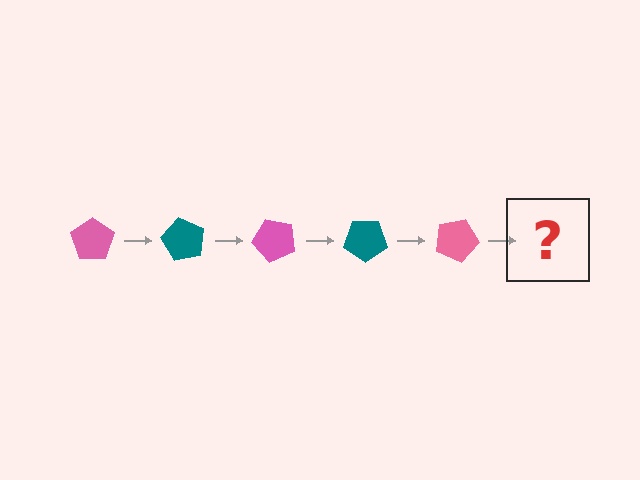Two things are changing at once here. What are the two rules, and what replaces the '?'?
The two rules are that it rotates 60 degrees each step and the color cycles through pink and teal. The '?' should be a teal pentagon, rotated 300 degrees from the start.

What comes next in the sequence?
The next element should be a teal pentagon, rotated 300 degrees from the start.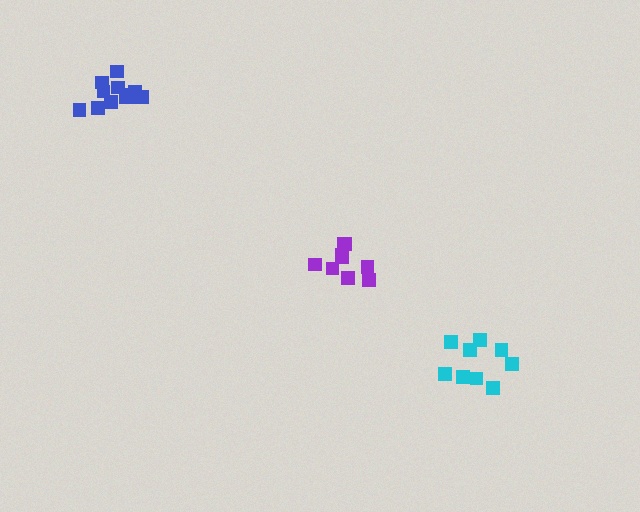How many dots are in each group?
Group 1: 9 dots, Group 2: 9 dots, Group 3: 12 dots (30 total).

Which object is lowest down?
The cyan cluster is bottommost.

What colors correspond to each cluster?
The clusters are colored: purple, cyan, blue.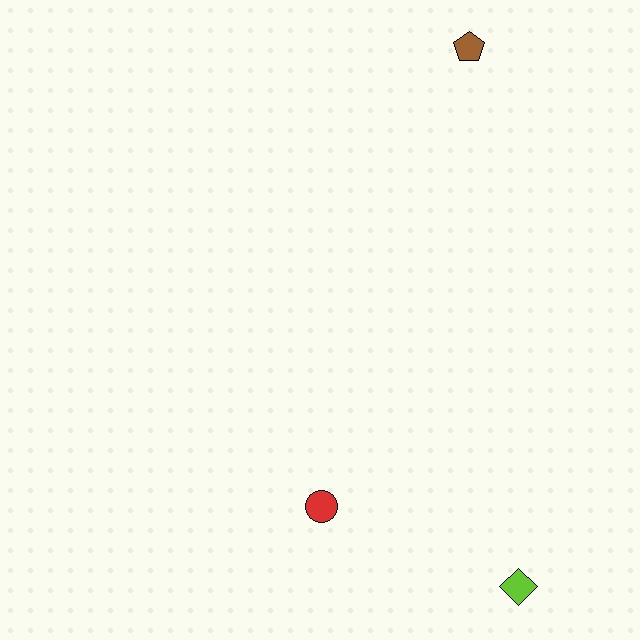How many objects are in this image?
There are 3 objects.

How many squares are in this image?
There are no squares.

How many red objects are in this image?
There is 1 red object.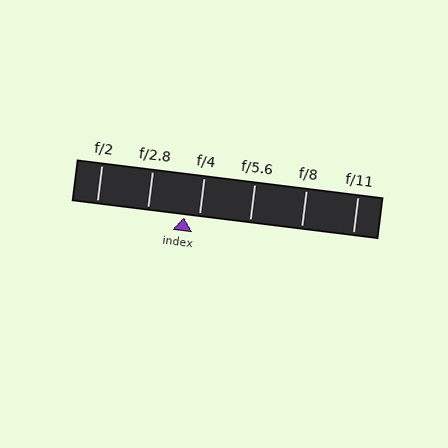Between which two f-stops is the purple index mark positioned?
The index mark is between f/2.8 and f/4.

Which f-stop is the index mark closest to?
The index mark is closest to f/4.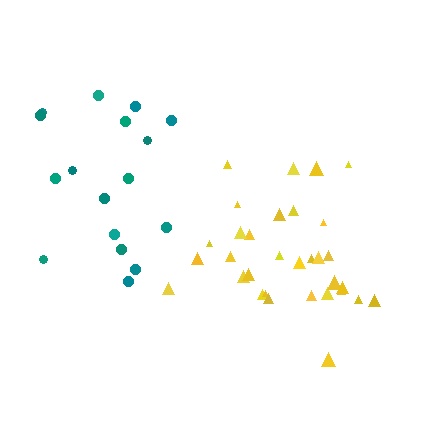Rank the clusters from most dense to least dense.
yellow, teal.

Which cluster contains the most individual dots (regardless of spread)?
Yellow (32).